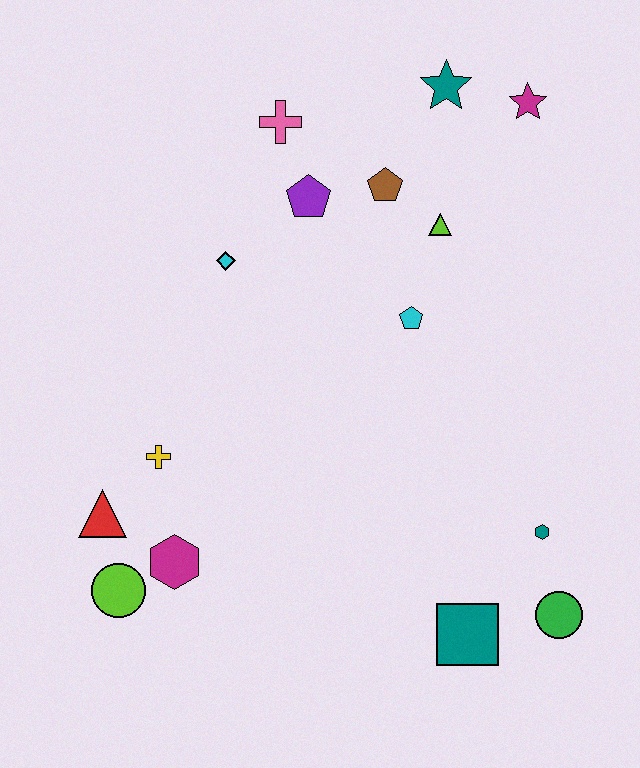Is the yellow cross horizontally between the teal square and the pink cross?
No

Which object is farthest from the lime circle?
The magenta star is farthest from the lime circle.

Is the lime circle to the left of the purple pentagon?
Yes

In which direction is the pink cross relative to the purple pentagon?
The pink cross is above the purple pentagon.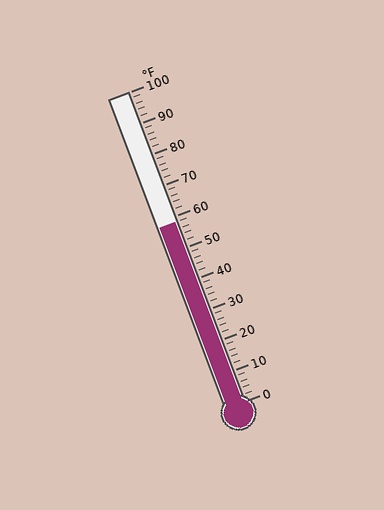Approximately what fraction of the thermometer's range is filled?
The thermometer is filled to approximately 60% of its range.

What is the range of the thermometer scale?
The thermometer scale ranges from 0°F to 100°F.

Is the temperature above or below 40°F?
The temperature is above 40°F.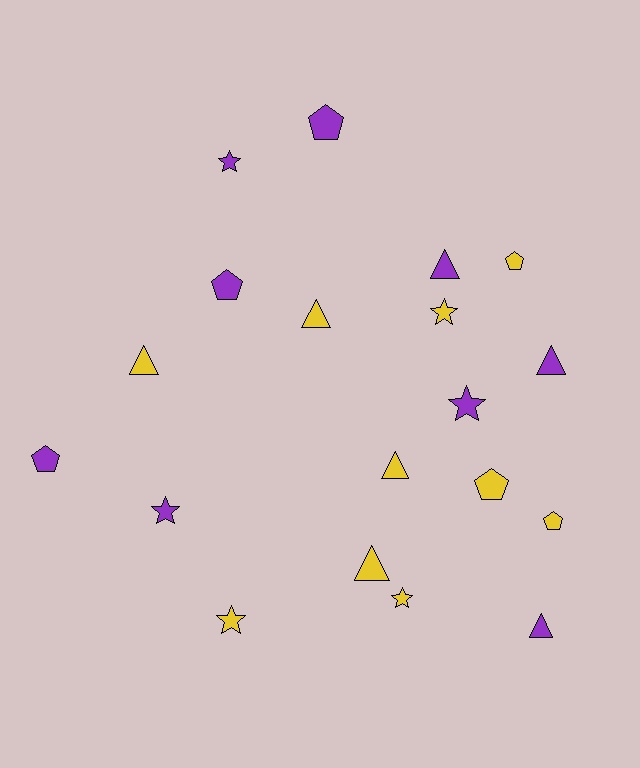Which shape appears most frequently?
Triangle, with 7 objects.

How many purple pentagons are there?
There are 3 purple pentagons.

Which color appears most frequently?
Yellow, with 10 objects.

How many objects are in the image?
There are 19 objects.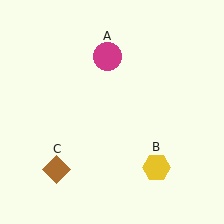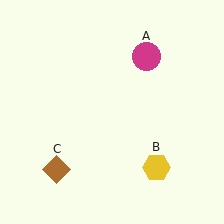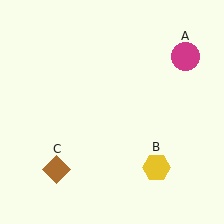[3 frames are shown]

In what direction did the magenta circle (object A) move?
The magenta circle (object A) moved right.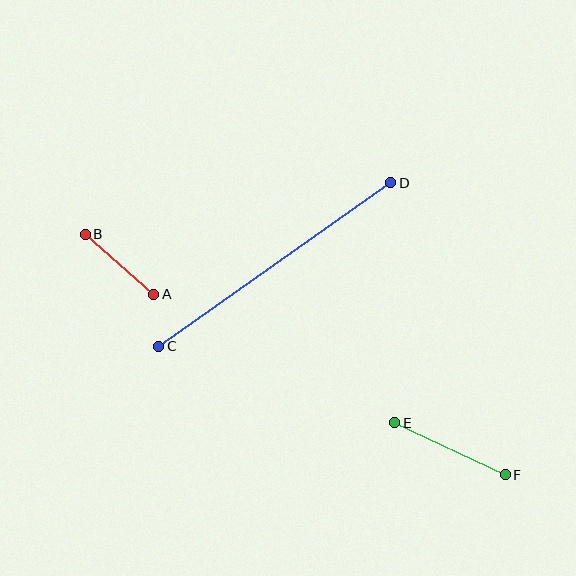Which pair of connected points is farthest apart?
Points C and D are farthest apart.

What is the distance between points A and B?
The distance is approximately 91 pixels.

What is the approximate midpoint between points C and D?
The midpoint is at approximately (275, 265) pixels.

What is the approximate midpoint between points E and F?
The midpoint is at approximately (450, 449) pixels.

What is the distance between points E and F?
The distance is approximately 122 pixels.